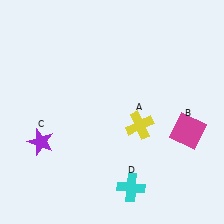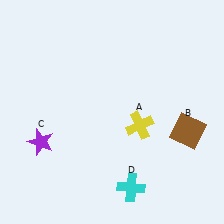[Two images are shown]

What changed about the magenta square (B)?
In Image 1, B is magenta. In Image 2, it changed to brown.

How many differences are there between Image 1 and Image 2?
There is 1 difference between the two images.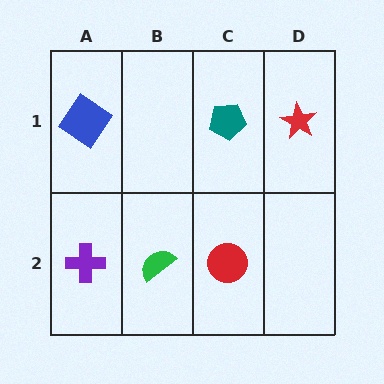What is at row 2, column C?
A red circle.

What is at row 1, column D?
A red star.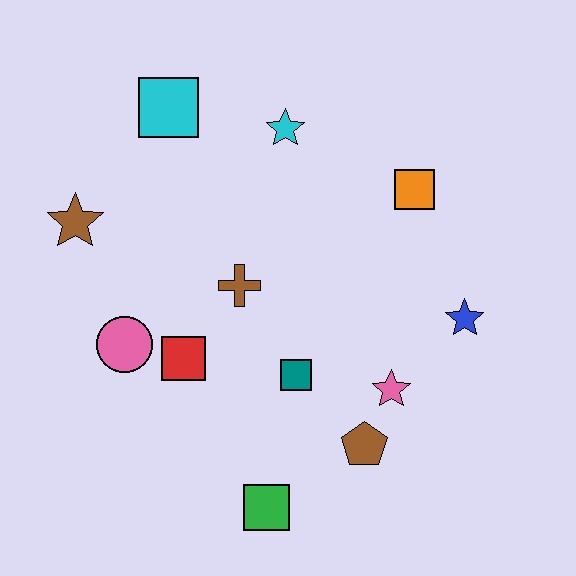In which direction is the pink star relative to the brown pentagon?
The pink star is above the brown pentagon.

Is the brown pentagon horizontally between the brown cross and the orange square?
Yes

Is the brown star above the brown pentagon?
Yes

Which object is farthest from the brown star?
The blue star is farthest from the brown star.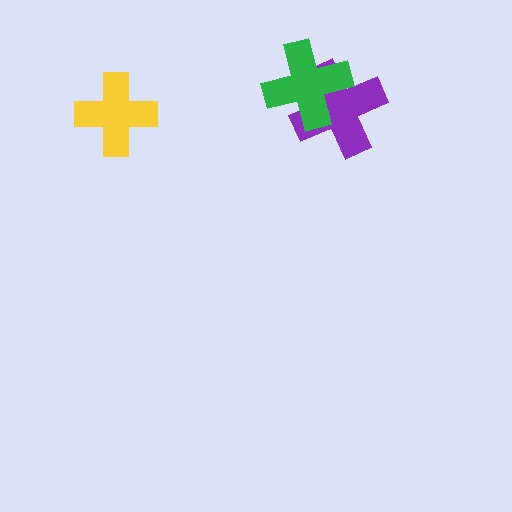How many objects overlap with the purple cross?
1 object overlaps with the purple cross.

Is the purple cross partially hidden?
Yes, it is partially covered by another shape.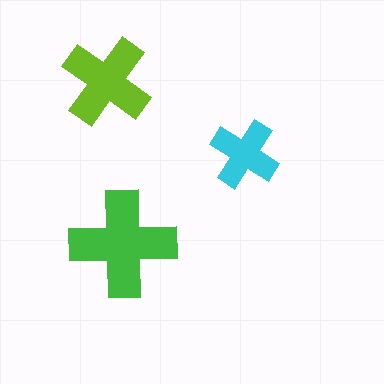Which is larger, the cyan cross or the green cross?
The green one.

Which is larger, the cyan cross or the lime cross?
The lime one.